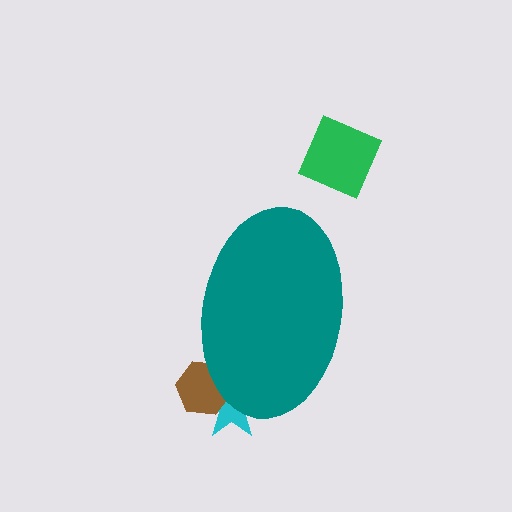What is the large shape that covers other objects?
A teal ellipse.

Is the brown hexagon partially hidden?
Yes, the brown hexagon is partially hidden behind the teal ellipse.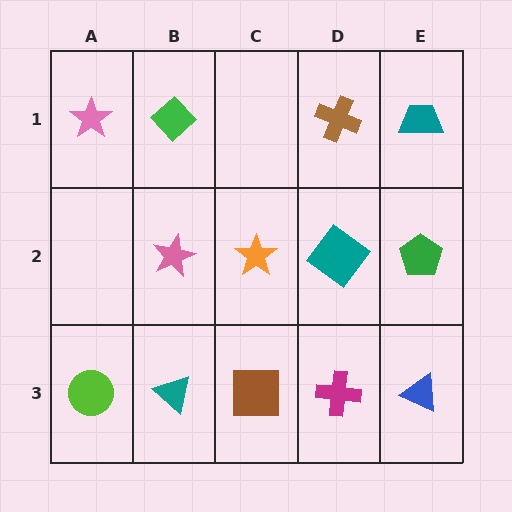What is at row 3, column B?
A teal triangle.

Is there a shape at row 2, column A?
No, that cell is empty.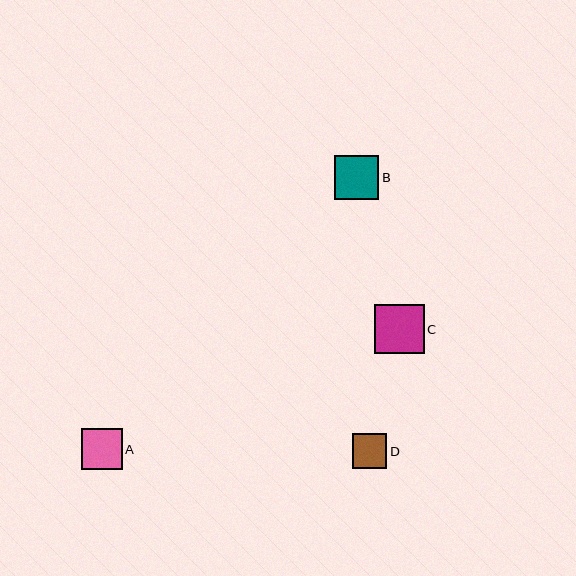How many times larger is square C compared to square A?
Square C is approximately 1.2 times the size of square A.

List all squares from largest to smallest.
From largest to smallest: C, B, A, D.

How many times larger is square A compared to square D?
Square A is approximately 1.2 times the size of square D.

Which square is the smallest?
Square D is the smallest with a size of approximately 34 pixels.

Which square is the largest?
Square C is the largest with a size of approximately 49 pixels.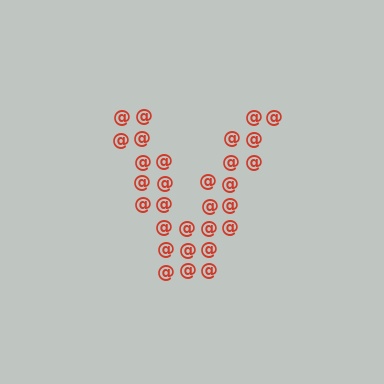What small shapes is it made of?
It is made of small at signs.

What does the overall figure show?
The overall figure shows the letter V.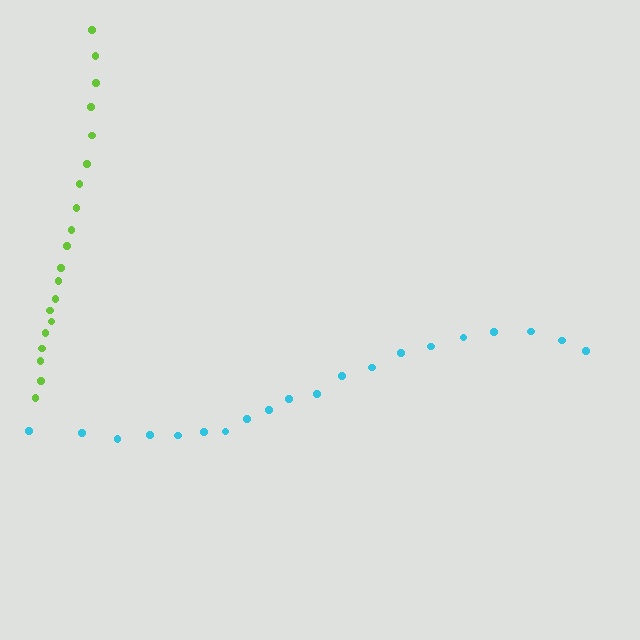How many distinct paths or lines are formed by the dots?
There are 2 distinct paths.